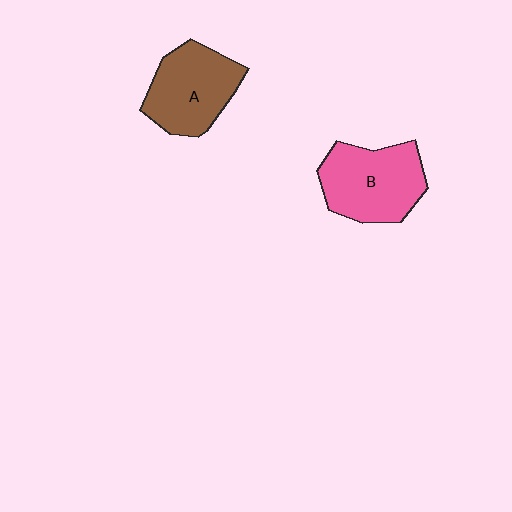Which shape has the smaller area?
Shape A (brown).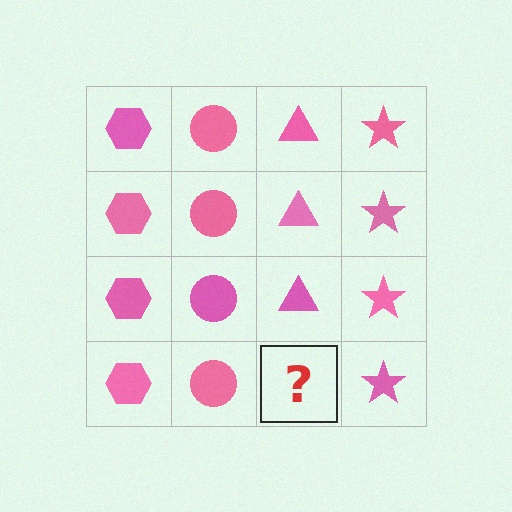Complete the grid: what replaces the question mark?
The question mark should be replaced with a pink triangle.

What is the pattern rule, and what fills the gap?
The rule is that each column has a consistent shape. The gap should be filled with a pink triangle.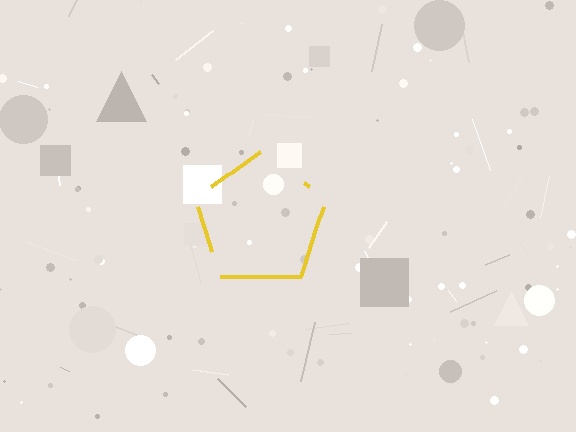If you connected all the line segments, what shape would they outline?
They would outline a pentagon.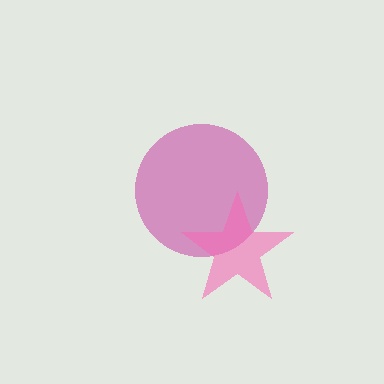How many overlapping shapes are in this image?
There are 2 overlapping shapes in the image.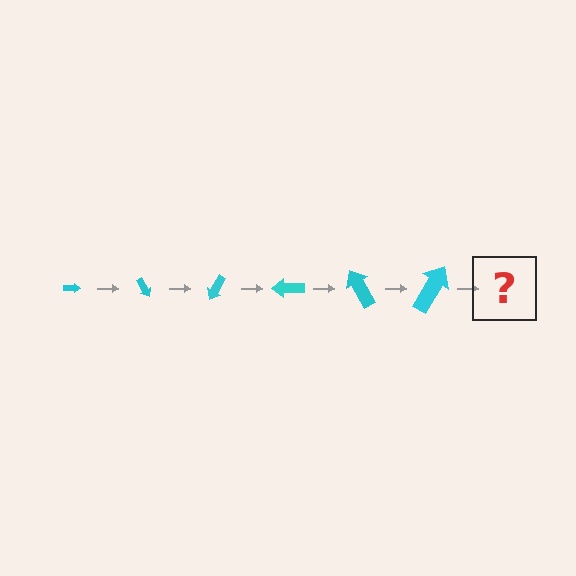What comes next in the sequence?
The next element should be an arrow, larger than the previous one and rotated 360 degrees from the start.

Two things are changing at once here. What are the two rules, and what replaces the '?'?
The two rules are that the arrow grows larger each step and it rotates 60 degrees each step. The '?' should be an arrow, larger than the previous one and rotated 360 degrees from the start.